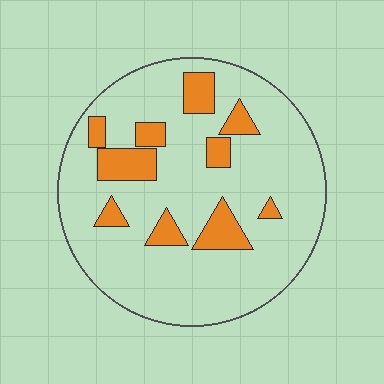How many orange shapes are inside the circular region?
10.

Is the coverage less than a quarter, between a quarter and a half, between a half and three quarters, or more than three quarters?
Less than a quarter.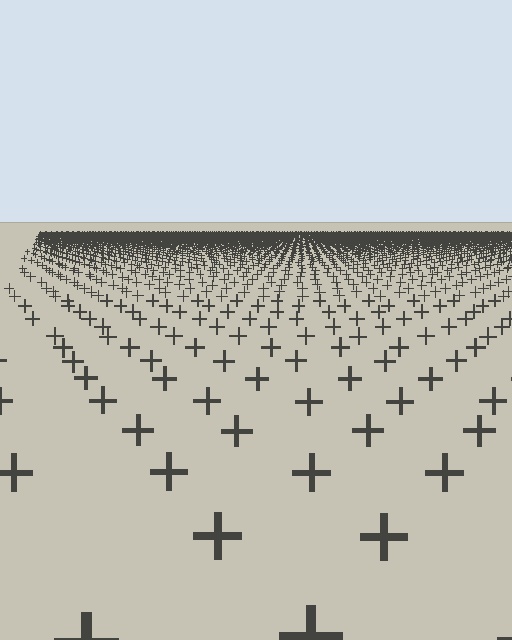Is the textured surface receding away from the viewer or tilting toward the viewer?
The surface is receding away from the viewer. Texture elements get smaller and denser toward the top.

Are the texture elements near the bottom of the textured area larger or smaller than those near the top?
Larger. Near the bottom, elements are closer to the viewer and appear at a bigger on-screen size.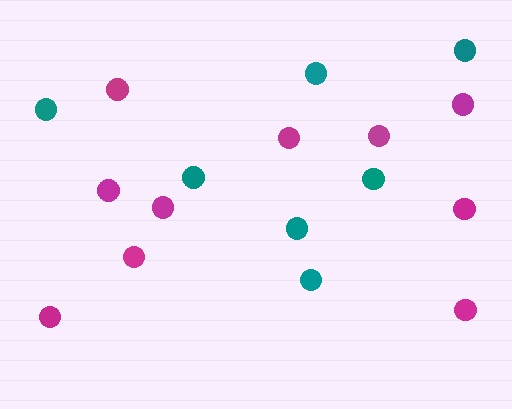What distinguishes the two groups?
There are 2 groups: one group of magenta circles (10) and one group of teal circles (7).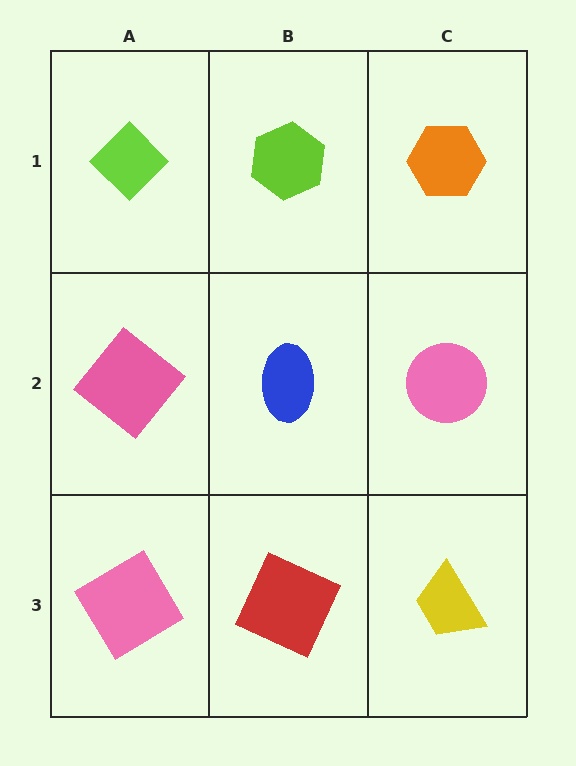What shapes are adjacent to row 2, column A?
A lime diamond (row 1, column A), a pink diamond (row 3, column A), a blue ellipse (row 2, column B).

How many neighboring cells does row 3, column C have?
2.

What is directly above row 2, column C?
An orange hexagon.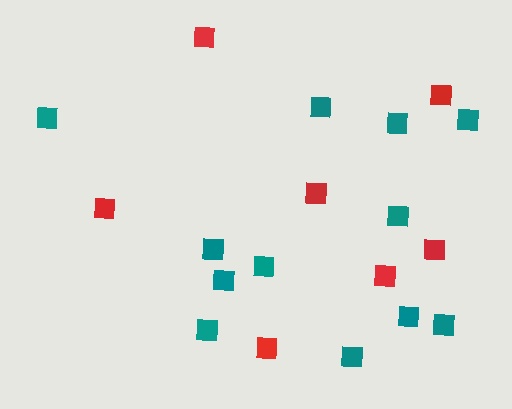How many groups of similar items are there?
There are 2 groups: one group of red squares (7) and one group of teal squares (12).